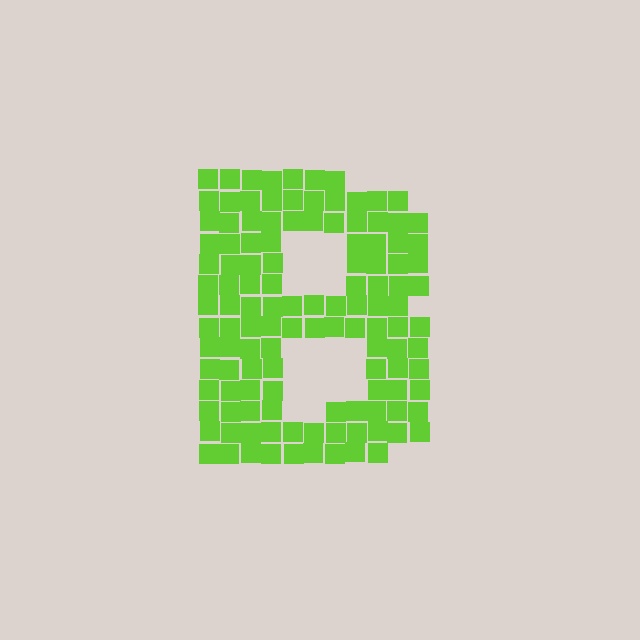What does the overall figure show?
The overall figure shows the letter B.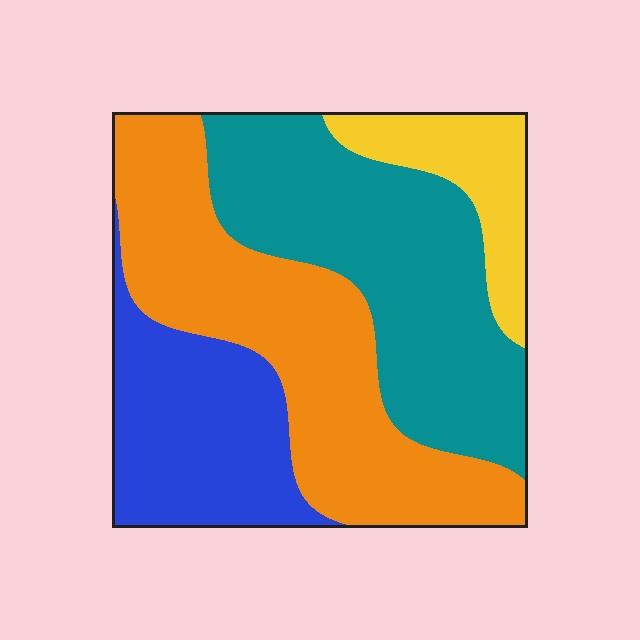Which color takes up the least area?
Yellow, at roughly 10%.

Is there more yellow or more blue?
Blue.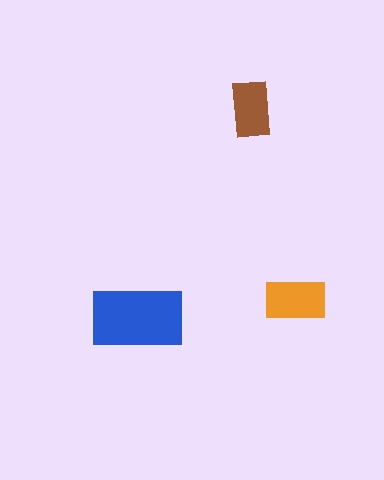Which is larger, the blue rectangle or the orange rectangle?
The blue one.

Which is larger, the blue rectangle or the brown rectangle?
The blue one.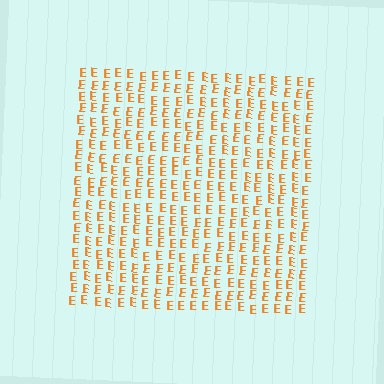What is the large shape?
The large shape is a square.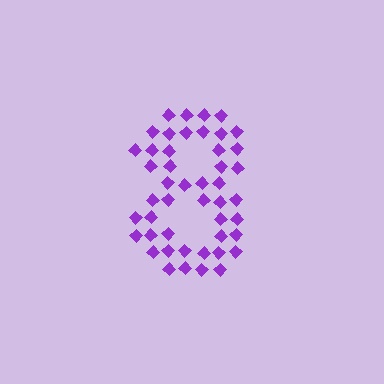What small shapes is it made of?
It is made of small diamonds.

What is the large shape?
The large shape is the digit 8.